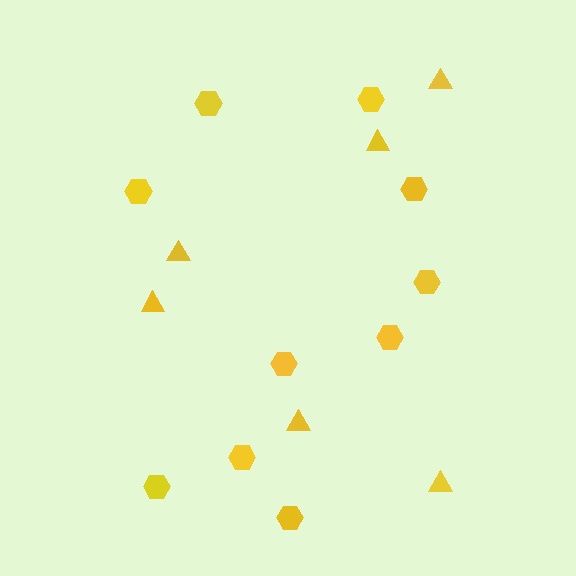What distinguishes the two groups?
There are 2 groups: one group of triangles (6) and one group of hexagons (10).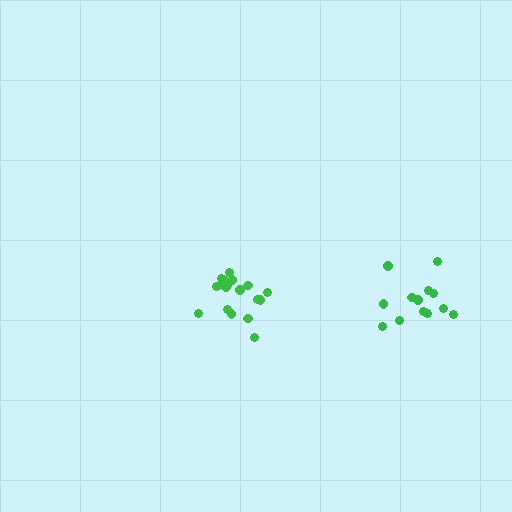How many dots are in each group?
Group 1: 19 dots, Group 2: 13 dots (32 total).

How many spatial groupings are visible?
There are 2 spatial groupings.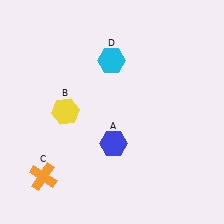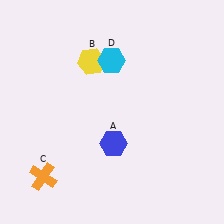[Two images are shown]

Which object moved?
The yellow hexagon (B) moved up.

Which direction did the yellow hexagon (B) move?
The yellow hexagon (B) moved up.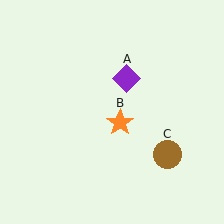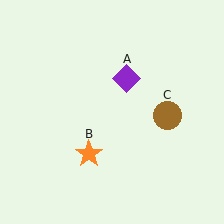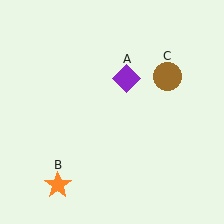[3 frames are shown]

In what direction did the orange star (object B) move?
The orange star (object B) moved down and to the left.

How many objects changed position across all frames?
2 objects changed position: orange star (object B), brown circle (object C).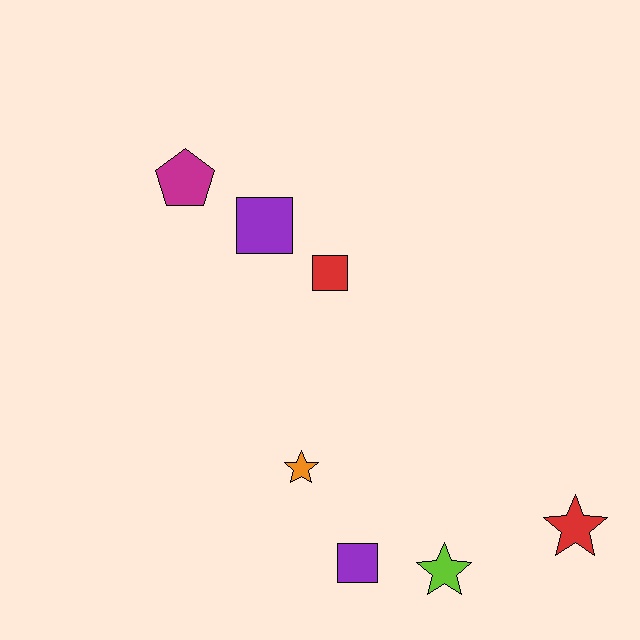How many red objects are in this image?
There are 2 red objects.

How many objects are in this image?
There are 7 objects.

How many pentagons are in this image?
There is 1 pentagon.